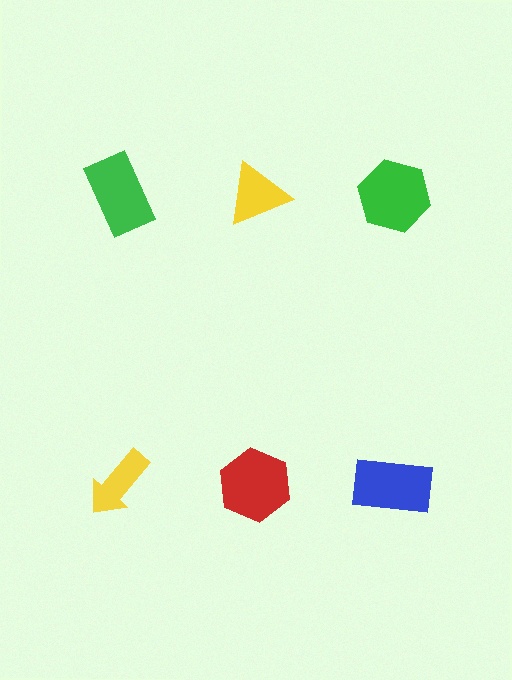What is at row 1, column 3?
A green hexagon.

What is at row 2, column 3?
A blue rectangle.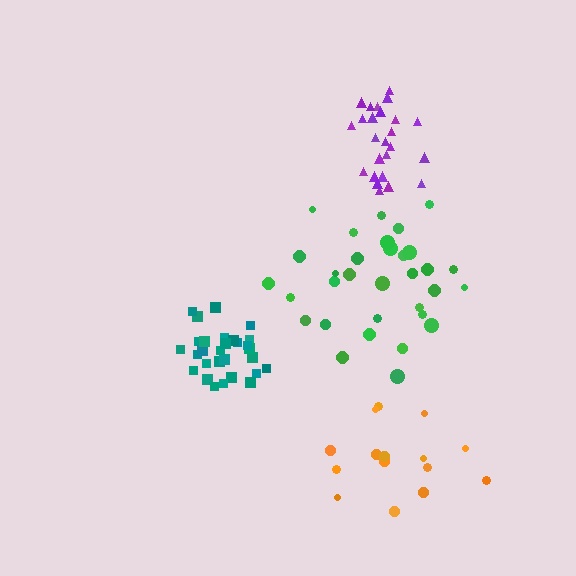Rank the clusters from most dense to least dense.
teal, purple, green, orange.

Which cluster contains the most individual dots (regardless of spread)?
Green (32).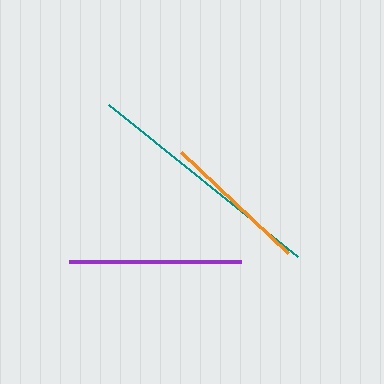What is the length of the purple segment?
The purple segment is approximately 172 pixels long.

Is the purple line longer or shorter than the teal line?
The teal line is longer than the purple line.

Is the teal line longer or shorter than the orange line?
The teal line is longer than the orange line.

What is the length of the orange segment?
The orange segment is approximately 148 pixels long.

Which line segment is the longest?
The teal line is the longest at approximately 243 pixels.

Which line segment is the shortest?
The orange line is the shortest at approximately 148 pixels.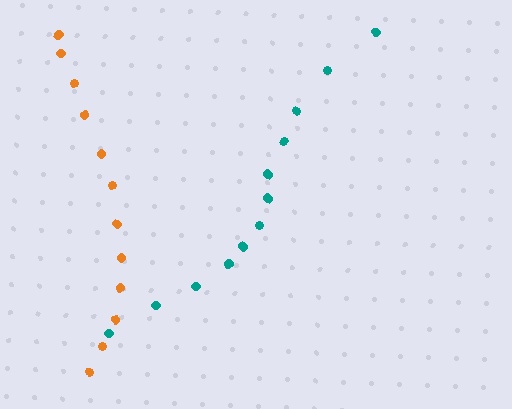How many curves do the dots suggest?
There are 2 distinct paths.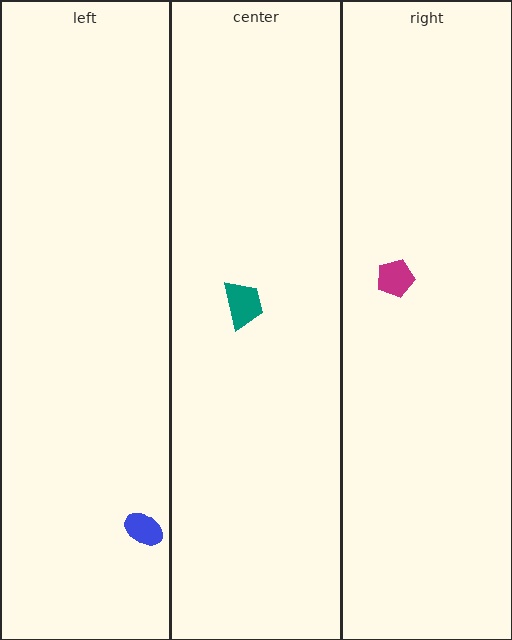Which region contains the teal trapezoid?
The center region.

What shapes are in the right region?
The magenta pentagon.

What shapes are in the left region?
The blue ellipse.